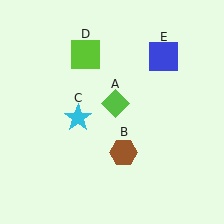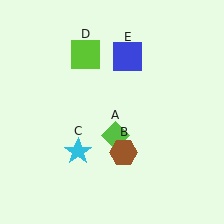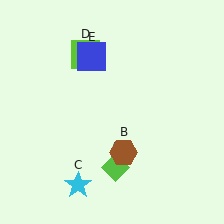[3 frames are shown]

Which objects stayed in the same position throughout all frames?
Brown hexagon (object B) and lime square (object D) remained stationary.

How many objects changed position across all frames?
3 objects changed position: lime diamond (object A), cyan star (object C), blue square (object E).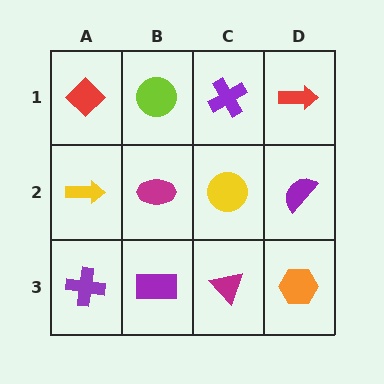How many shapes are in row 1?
4 shapes.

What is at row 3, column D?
An orange hexagon.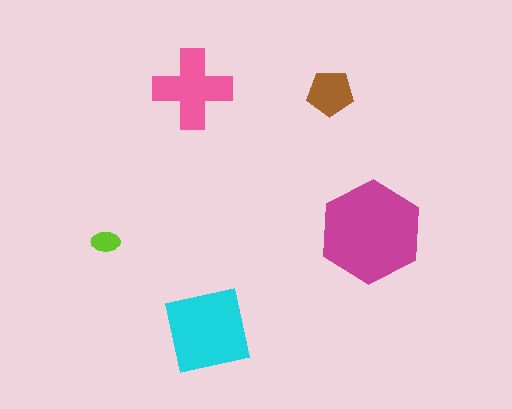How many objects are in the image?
There are 5 objects in the image.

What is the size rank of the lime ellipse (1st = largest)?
5th.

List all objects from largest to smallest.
The magenta hexagon, the cyan square, the pink cross, the brown pentagon, the lime ellipse.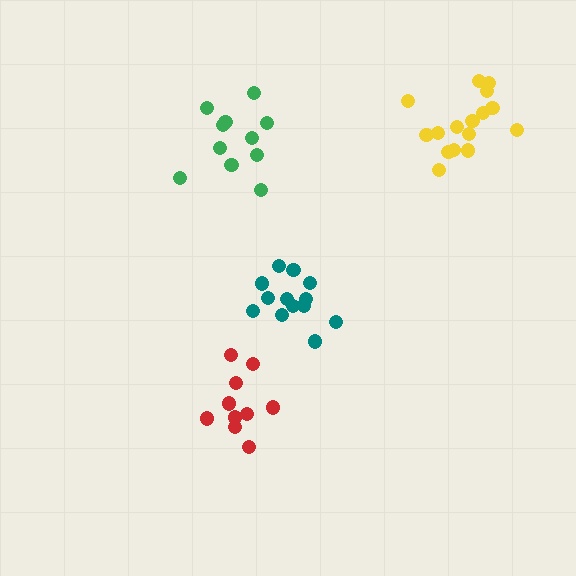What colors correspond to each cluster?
The clusters are colored: green, red, yellow, teal.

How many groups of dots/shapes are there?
There are 4 groups.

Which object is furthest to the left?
The green cluster is leftmost.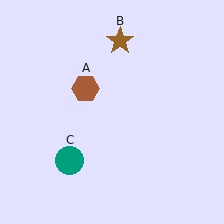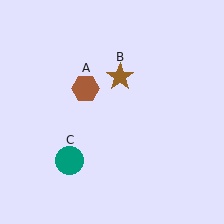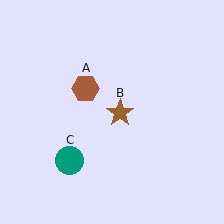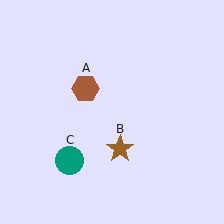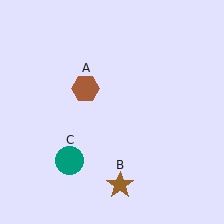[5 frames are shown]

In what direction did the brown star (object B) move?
The brown star (object B) moved down.